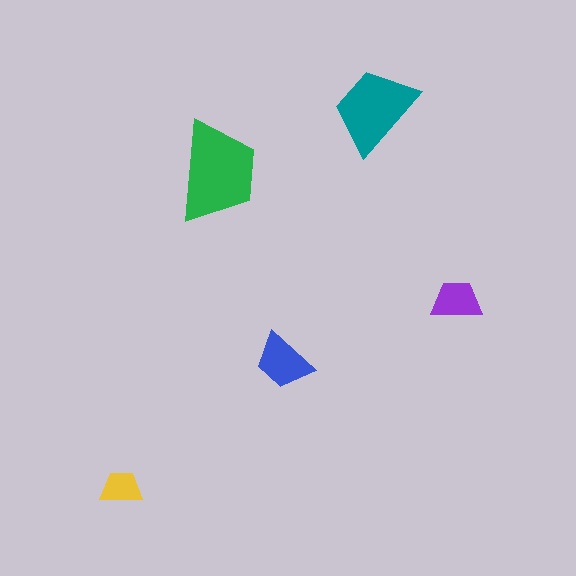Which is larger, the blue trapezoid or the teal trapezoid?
The teal one.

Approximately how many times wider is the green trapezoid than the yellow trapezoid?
About 2.5 times wider.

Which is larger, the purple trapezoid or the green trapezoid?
The green one.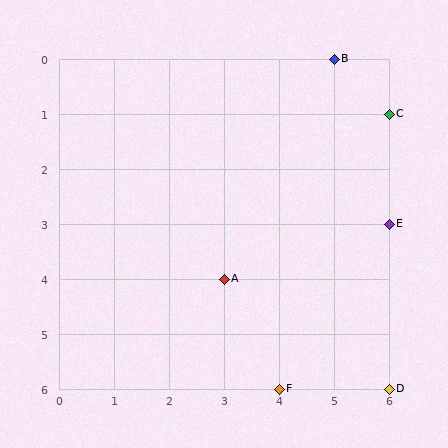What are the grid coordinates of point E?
Point E is at grid coordinates (6, 3).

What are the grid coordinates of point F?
Point F is at grid coordinates (4, 6).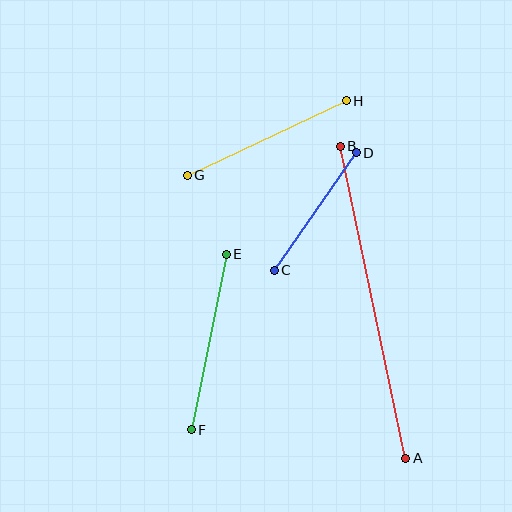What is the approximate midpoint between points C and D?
The midpoint is at approximately (315, 212) pixels.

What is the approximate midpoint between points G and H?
The midpoint is at approximately (267, 138) pixels.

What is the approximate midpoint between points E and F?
The midpoint is at approximately (209, 342) pixels.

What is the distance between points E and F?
The distance is approximately 179 pixels.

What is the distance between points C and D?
The distance is approximately 143 pixels.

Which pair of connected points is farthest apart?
Points A and B are farthest apart.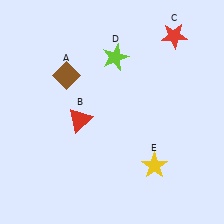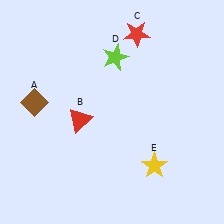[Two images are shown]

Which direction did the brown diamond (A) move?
The brown diamond (A) moved left.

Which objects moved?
The objects that moved are: the brown diamond (A), the red star (C).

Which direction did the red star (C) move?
The red star (C) moved left.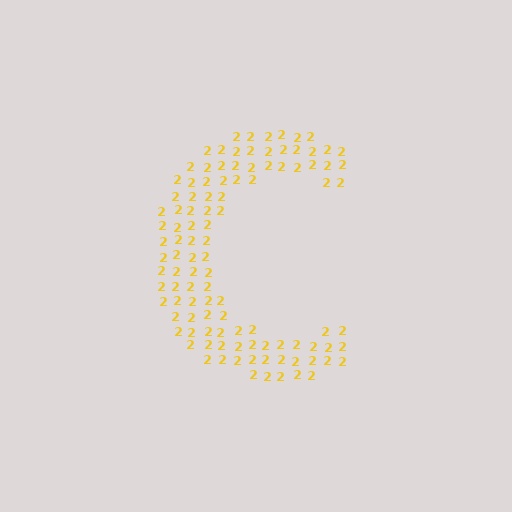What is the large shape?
The large shape is the letter C.